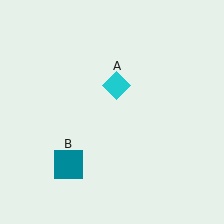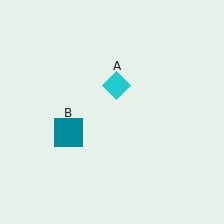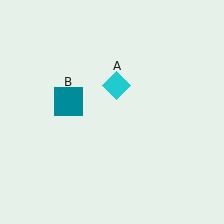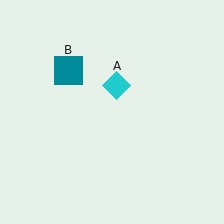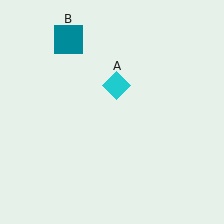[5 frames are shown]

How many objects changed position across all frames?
1 object changed position: teal square (object B).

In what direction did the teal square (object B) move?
The teal square (object B) moved up.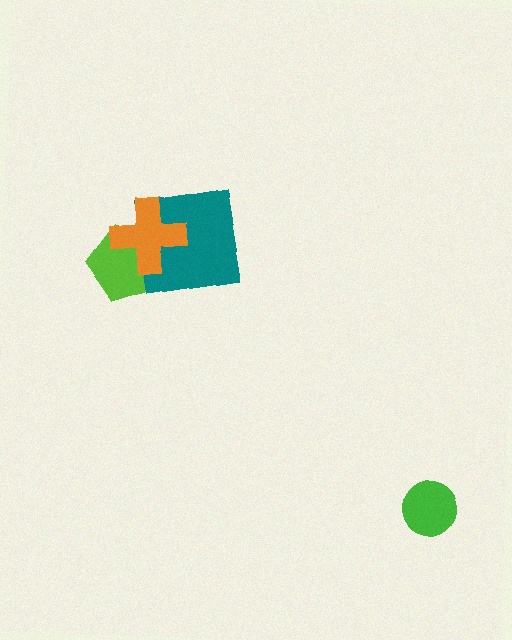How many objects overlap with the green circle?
0 objects overlap with the green circle.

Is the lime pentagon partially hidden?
Yes, it is partially covered by another shape.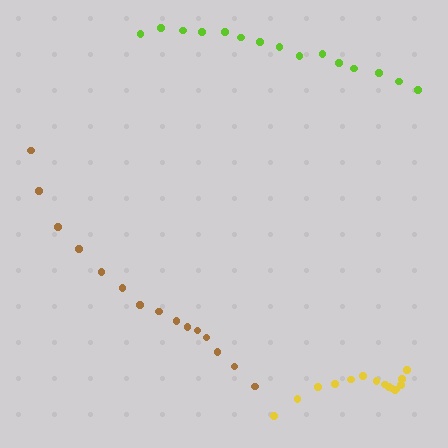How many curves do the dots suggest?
There are 3 distinct paths.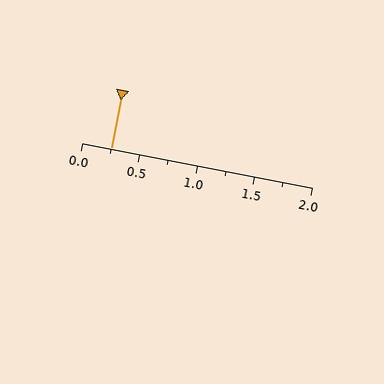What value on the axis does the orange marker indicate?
The marker indicates approximately 0.25.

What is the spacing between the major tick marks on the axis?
The major ticks are spaced 0.5 apart.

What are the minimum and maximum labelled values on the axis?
The axis runs from 0.0 to 2.0.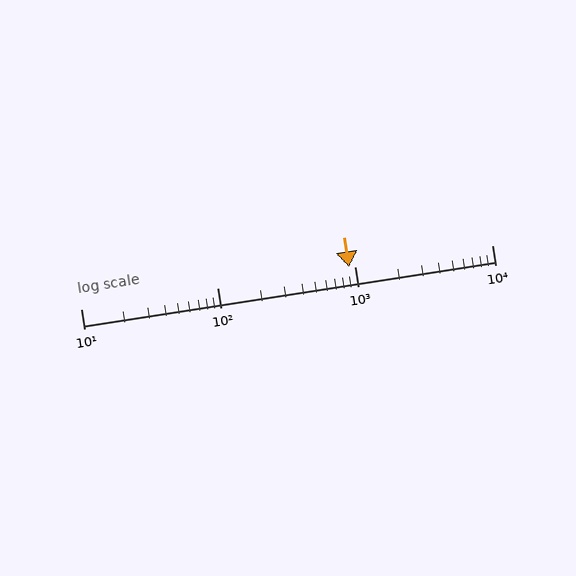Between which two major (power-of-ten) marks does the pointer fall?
The pointer is between 100 and 1000.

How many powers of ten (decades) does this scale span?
The scale spans 3 decades, from 10 to 10000.